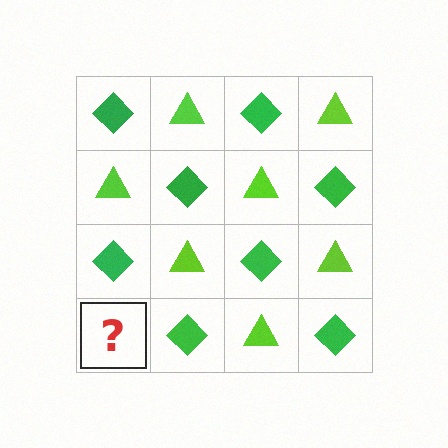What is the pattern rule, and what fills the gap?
The rule is that it alternates green diamond and lime triangle in a checkerboard pattern. The gap should be filled with a lime triangle.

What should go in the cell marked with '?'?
The missing cell should contain a lime triangle.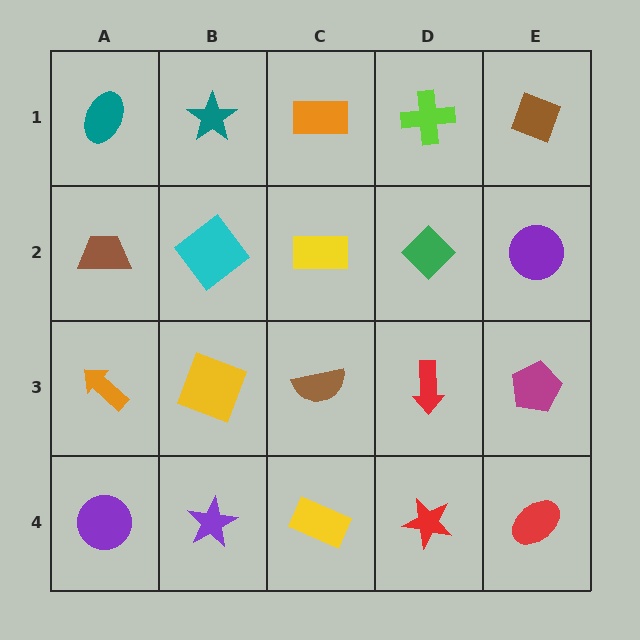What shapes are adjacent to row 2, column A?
A teal ellipse (row 1, column A), an orange arrow (row 3, column A), a cyan diamond (row 2, column B).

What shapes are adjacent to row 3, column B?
A cyan diamond (row 2, column B), a purple star (row 4, column B), an orange arrow (row 3, column A), a brown semicircle (row 3, column C).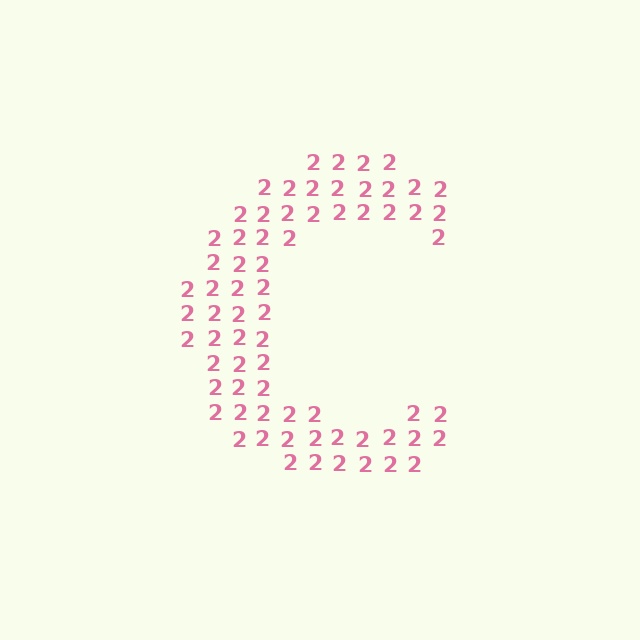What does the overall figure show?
The overall figure shows the letter C.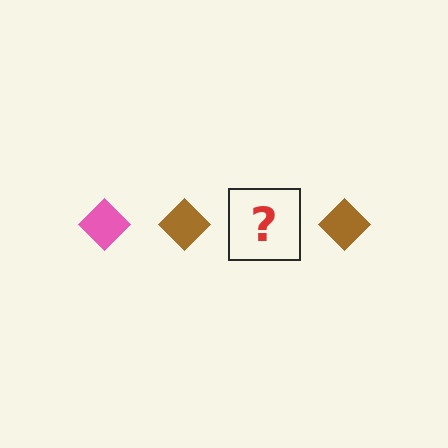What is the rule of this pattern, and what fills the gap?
The rule is that the pattern cycles through pink, brown diamonds. The gap should be filled with a pink diamond.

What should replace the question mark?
The question mark should be replaced with a pink diamond.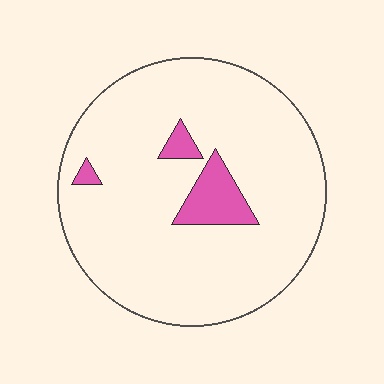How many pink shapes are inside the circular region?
3.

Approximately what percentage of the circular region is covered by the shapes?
Approximately 10%.